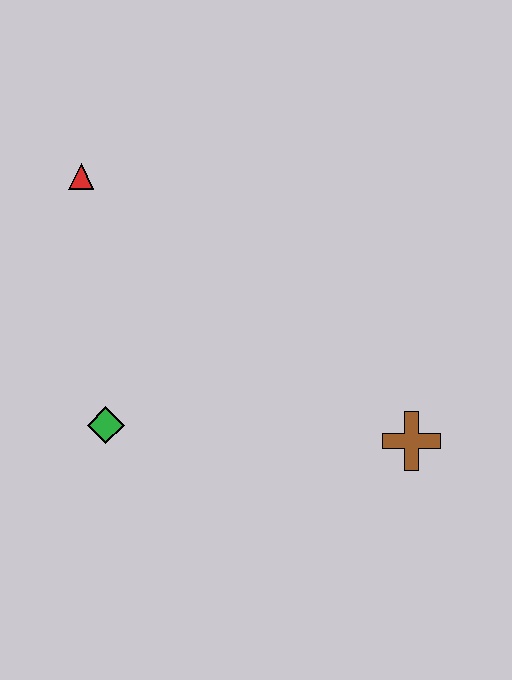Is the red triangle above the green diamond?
Yes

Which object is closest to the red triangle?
The green diamond is closest to the red triangle.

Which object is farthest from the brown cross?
The red triangle is farthest from the brown cross.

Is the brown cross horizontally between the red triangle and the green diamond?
No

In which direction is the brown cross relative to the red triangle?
The brown cross is to the right of the red triangle.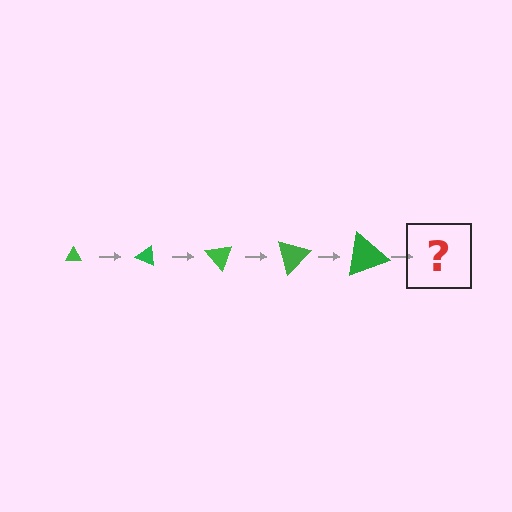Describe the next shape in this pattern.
It should be a triangle, larger than the previous one and rotated 125 degrees from the start.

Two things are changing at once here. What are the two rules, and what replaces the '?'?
The two rules are that the triangle grows larger each step and it rotates 25 degrees each step. The '?' should be a triangle, larger than the previous one and rotated 125 degrees from the start.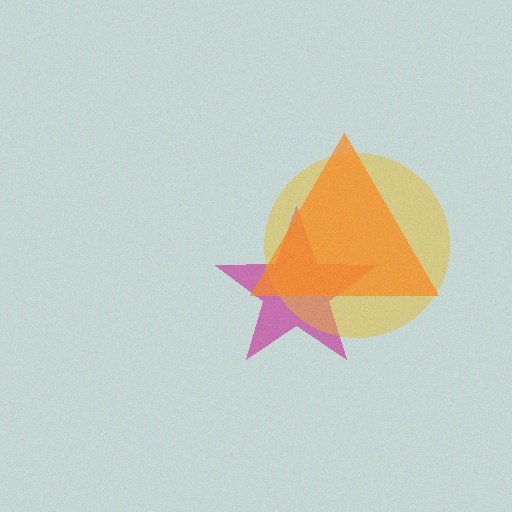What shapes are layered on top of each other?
The layered shapes are: a magenta star, a yellow circle, an orange triangle.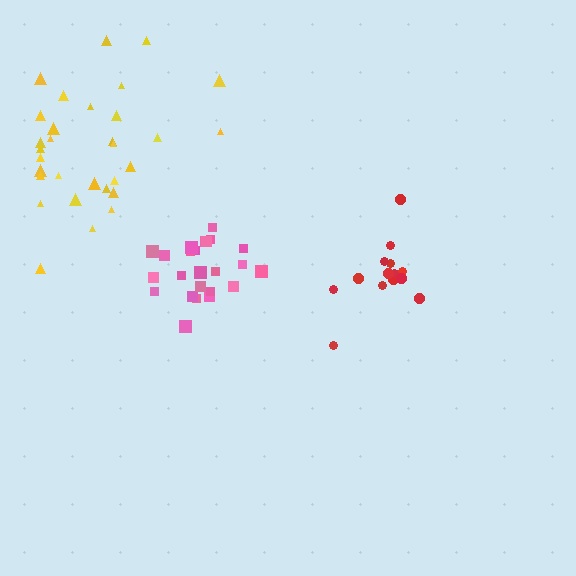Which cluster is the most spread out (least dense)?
Yellow.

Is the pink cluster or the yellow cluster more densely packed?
Pink.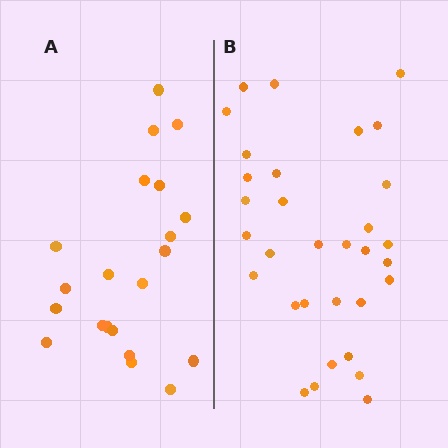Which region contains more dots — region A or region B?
Region B (the right region) has more dots.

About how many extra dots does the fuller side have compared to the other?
Region B has roughly 12 or so more dots than region A.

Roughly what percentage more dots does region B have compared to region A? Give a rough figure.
About 50% more.